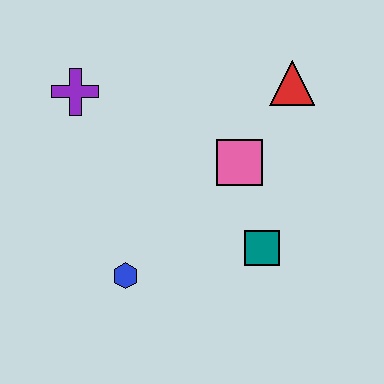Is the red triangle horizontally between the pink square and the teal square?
No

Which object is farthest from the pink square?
The purple cross is farthest from the pink square.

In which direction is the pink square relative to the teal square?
The pink square is above the teal square.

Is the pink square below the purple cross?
Yes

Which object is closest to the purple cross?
The pink square is closest to the purple cross.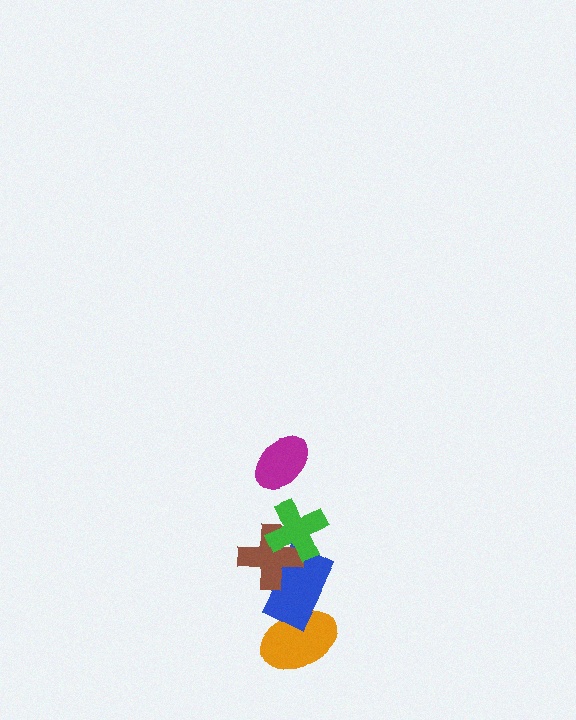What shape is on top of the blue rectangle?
The brown cross is on top of the blue rectangle.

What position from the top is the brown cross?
The brown cross is 3rd from the top.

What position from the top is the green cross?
The green cross is 2nd from the top.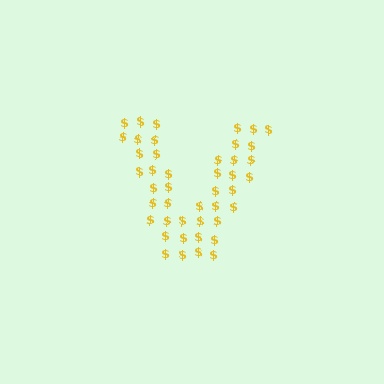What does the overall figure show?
The overall figure shows the letter V.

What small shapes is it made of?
It is made of small dollar signs.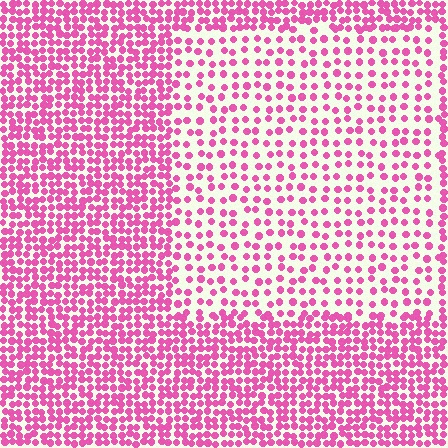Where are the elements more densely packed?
The elements are more densely packed outside the rectangle boundary.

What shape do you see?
I see a rectangle.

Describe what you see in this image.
The image contains small pink elements arranged at two different densities. A rectangle-shaped region is visible where the elements are less densely packed than the surrounding area.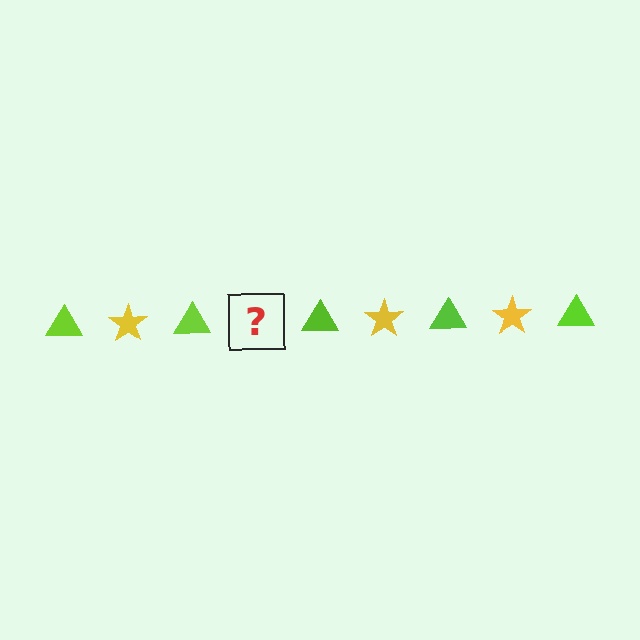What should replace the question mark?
The question mark should be replaced with a yellow star.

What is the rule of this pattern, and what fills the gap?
The rule is that the pattern alternates between lime triangle and yellow star. The gap should be filled with a yellow star.